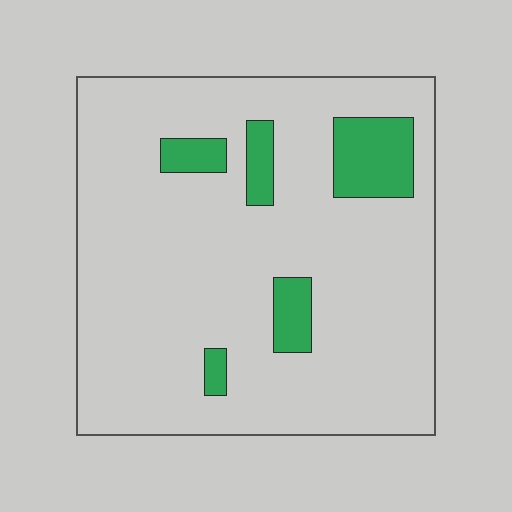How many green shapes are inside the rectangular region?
5.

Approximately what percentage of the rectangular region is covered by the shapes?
Approximately 10%.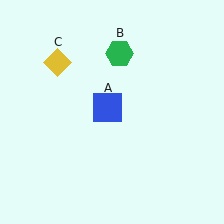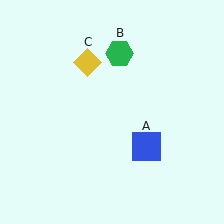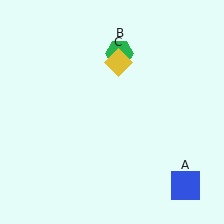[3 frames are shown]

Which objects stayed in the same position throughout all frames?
Green hexagon (object B) remained stationary.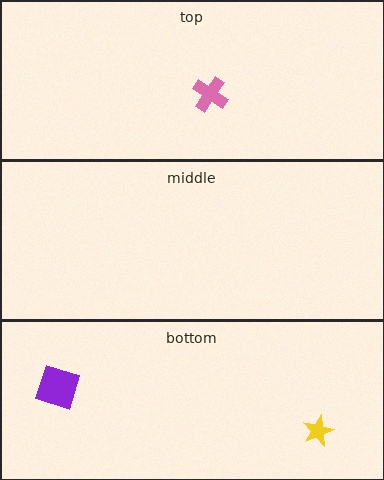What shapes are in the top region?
The pink cross.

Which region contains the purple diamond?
The bottom region.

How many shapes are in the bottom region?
2.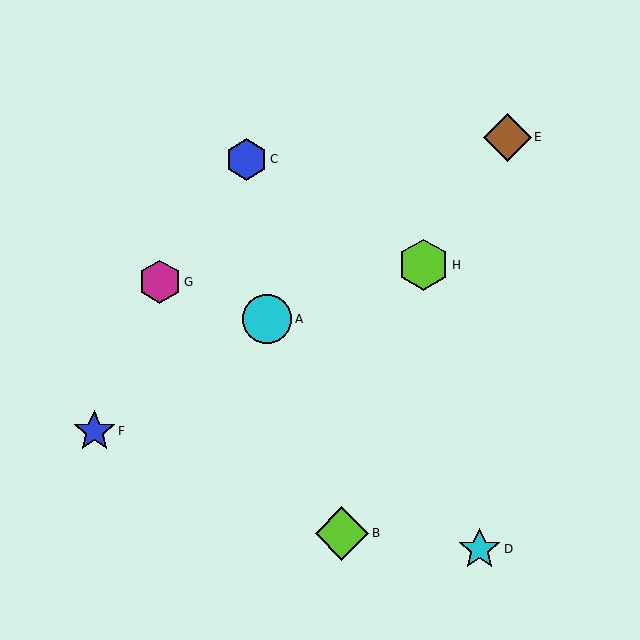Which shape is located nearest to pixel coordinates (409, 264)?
The lime hexagon (labeled H) at (424, 265) is nearest to that location.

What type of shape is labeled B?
Shape B is a lime diamond.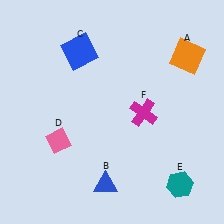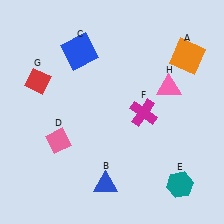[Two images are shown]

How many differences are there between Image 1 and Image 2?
There are 2 differences between the two images.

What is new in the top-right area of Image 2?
A pink triangle (H) was added in the top-right area of Image 2.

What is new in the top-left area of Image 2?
A red diamond (G) was added in the top-left area of Image 2.